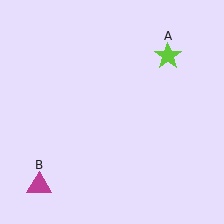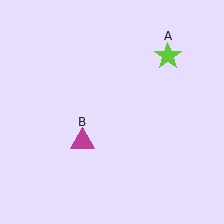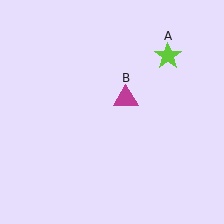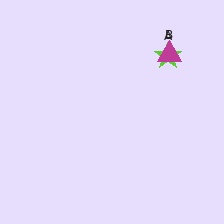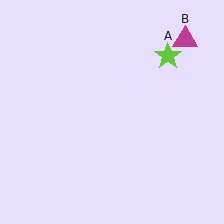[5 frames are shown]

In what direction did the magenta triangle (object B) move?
The magenta triangle (object B) moved up and to the right.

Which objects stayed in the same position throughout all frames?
Lime star (object A) remained stationary.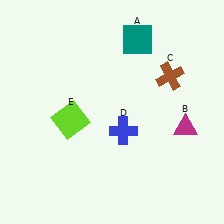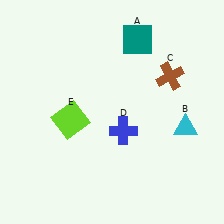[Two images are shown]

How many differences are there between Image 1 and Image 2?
There is 1 difference between the two images.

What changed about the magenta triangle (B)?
In Image 1, B is magenta. In Image 2, it changed to cyan.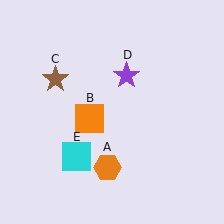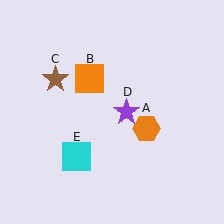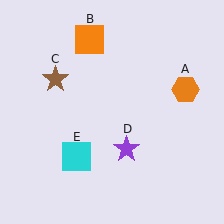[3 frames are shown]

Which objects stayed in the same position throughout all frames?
Brown star (object C) and cyan square (object E) remained stationary.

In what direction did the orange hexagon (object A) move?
The orange hexagon (object A) moved up and to the right.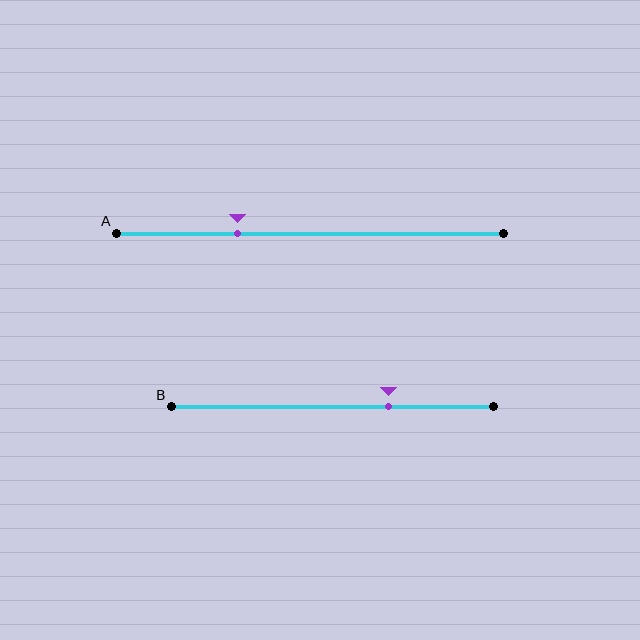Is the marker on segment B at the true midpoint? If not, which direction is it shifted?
No, the marker on segment B is shifted to the right by about 17% of the segment length.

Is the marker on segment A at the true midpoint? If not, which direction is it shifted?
No, the marker on segment A is shifted to the left by about 19% of the segment length.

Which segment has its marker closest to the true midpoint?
Segment B has its marker closest to the true midpoint.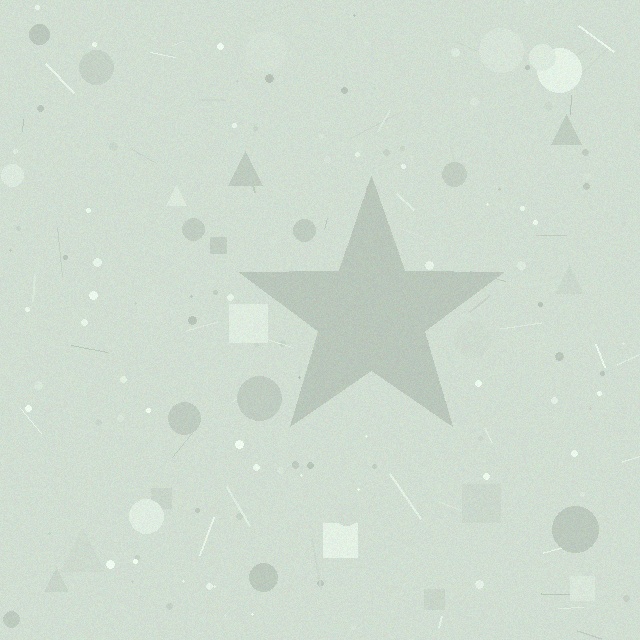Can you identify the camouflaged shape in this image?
The camouflaged shape is a star.